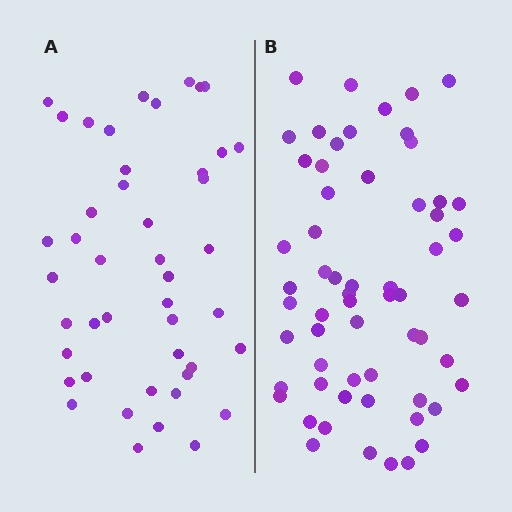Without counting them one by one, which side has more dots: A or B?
Region B (the right region) has more dots.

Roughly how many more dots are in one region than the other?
Region B has approximately 15 more dots than region A.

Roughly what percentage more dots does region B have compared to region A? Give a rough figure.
About 35% more.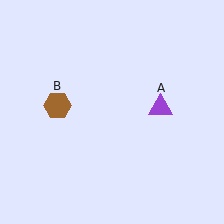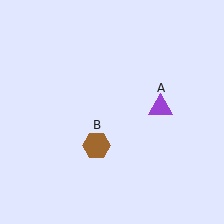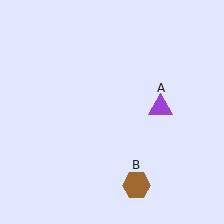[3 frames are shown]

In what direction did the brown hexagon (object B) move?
The brown hexagon (object B) moved down and to the right.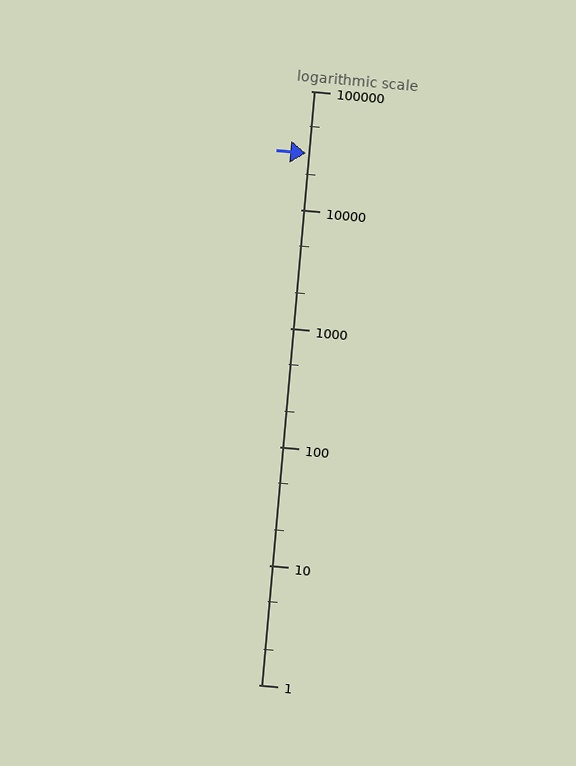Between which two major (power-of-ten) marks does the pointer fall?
The pointer is between 10000 and 100000.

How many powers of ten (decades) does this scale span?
The scale spans 5 decades, from 1 to 100000.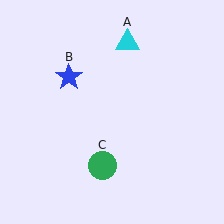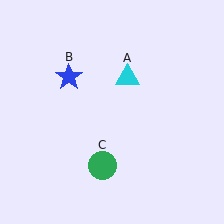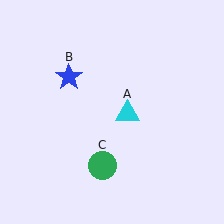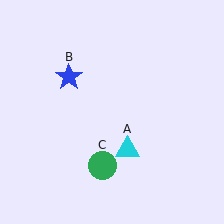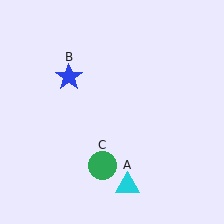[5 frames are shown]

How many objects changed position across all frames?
1 object changed position: cyan triangle (object A).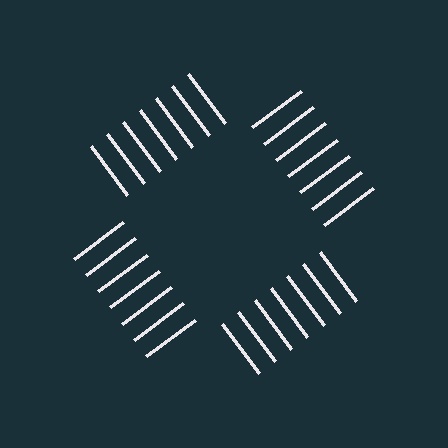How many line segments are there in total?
28 — 7 along each of the 4 edges.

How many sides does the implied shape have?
4 sides — the line-ends trace a square.